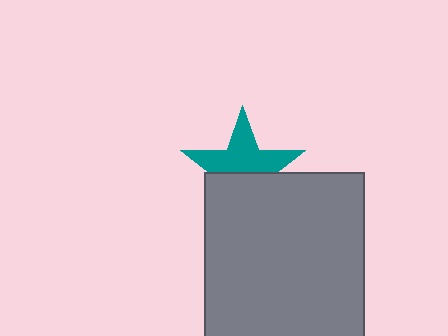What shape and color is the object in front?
The object in front is a gray rectangle.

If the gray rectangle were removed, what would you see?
You would see the complete teal star.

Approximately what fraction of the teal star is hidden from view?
Roughly 45% of the teal star is hidden behind the gray rectangle.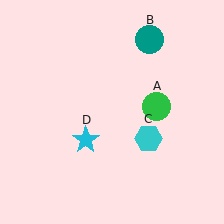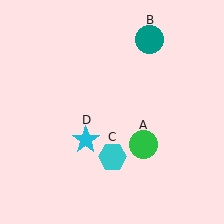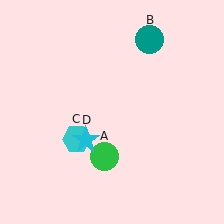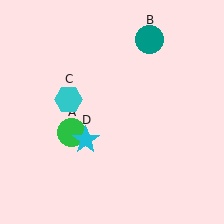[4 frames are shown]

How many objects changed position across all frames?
2 objects changed position: green circle (object A), cyan hexagon (object C).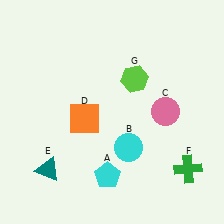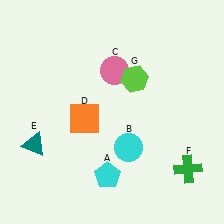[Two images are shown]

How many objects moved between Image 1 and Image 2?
2 objects moved between the two images.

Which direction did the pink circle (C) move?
The pink circle (C) moved left.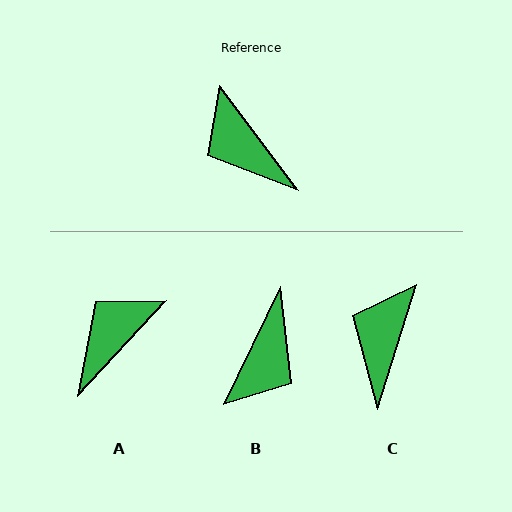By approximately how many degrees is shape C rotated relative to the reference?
Approximately 55 degrees clockwise.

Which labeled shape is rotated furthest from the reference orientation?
B, about 117 degrees away.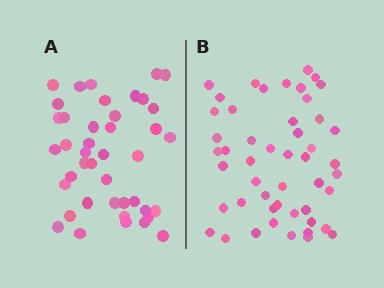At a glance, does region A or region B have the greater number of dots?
Region B (the right region) has more dots.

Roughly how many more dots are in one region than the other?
Region B has roughly 8 or so more dots than region A.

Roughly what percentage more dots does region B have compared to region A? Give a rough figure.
About 15% more.